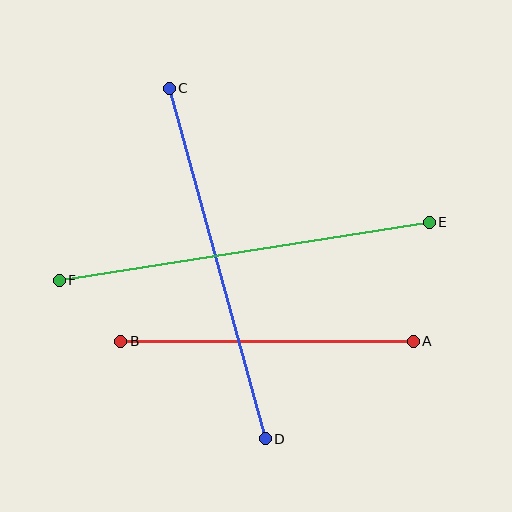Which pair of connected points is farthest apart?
Points E and F are farthest apart.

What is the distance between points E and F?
The distance is approximately 375 pixels.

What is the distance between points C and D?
The distance is approximately 363 pixels.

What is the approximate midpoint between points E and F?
The midpoint is at approximately (244, 251) pixels.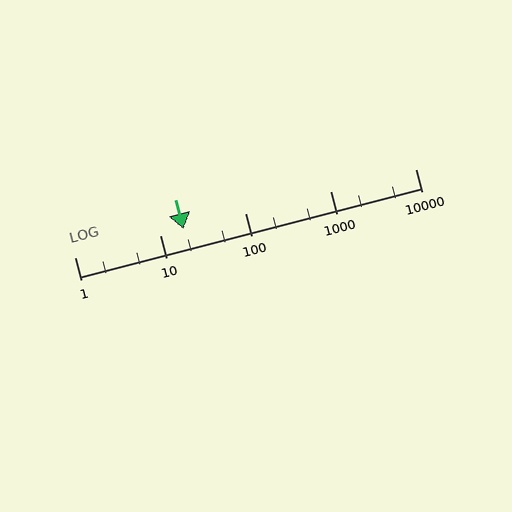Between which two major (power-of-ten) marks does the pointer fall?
The pointer is between 10 and 100.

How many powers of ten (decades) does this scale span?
The scale spans 4 decades, from 1 to 10000.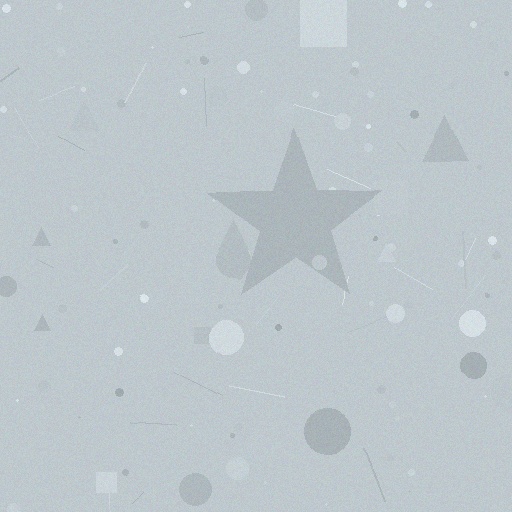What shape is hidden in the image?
A star is hidden in the image.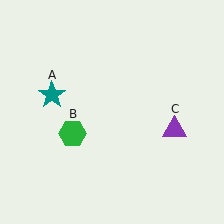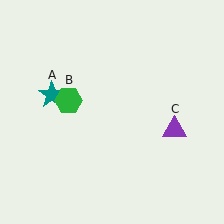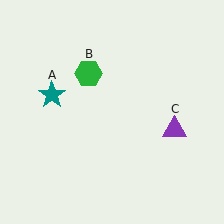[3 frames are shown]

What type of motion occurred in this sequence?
The green hexagon (object B) rotated clockwise around the center of the scene.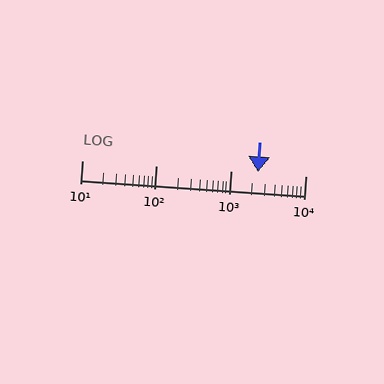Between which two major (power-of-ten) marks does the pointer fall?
The pointer is between 1000 and 10000.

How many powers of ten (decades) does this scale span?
The scale spans 3 decades, from 10 to 10000.